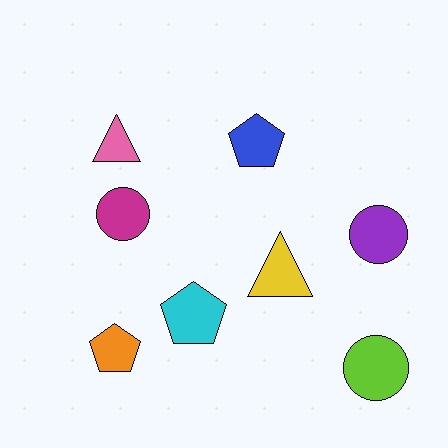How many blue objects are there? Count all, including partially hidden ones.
There is 1 blue object.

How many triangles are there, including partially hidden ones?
There are 2 triangles.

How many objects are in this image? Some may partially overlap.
There are 8 objects.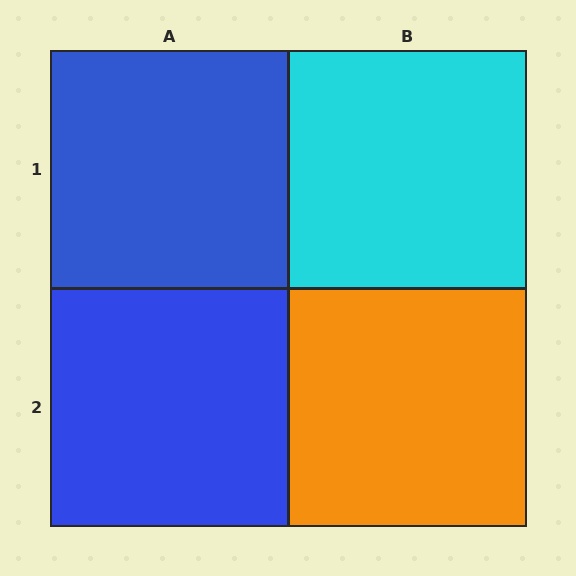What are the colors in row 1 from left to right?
Blue, cyan.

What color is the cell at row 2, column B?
Orange.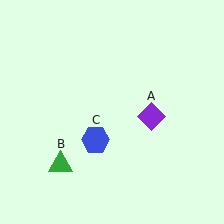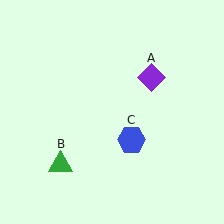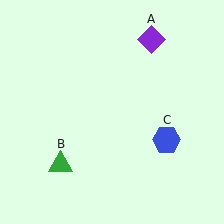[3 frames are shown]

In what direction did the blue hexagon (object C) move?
The blue hexagon (object C) moved right.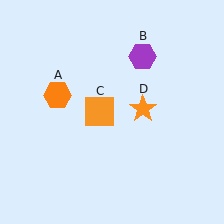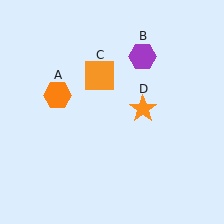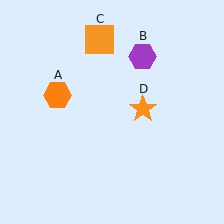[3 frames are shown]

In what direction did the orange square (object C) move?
The orange square (object C) moved up.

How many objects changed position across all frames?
1 object changed position: orange square (object C).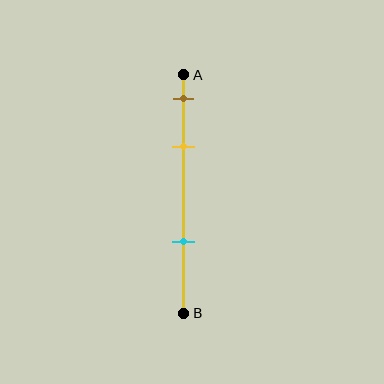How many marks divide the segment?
There are 3 marks dividing the segment.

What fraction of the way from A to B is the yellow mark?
The yellow mark is approximately 30% (0.3) of the way from A to B.